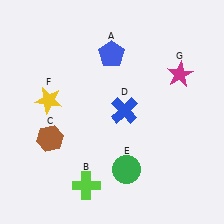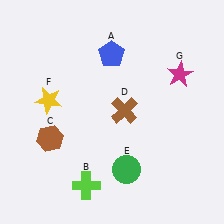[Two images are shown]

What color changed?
The cross (D) changed from blue in Image 1 to brown in Image 2.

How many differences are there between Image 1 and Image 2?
There is 1 difference between the two images.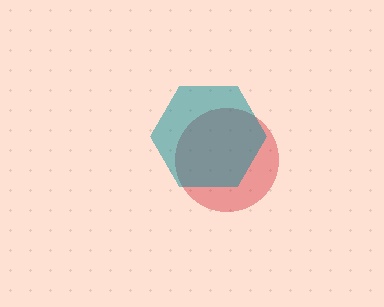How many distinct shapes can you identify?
There are 2 distinct shapes: a red circle, a teal hexagon.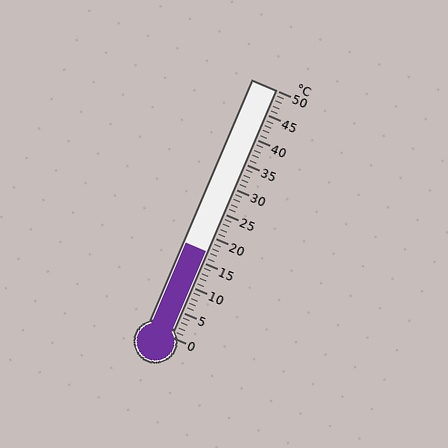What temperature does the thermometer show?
The thermometer shows approximately 17°C.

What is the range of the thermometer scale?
The thermometer scale ranges from 0°C to 50°C.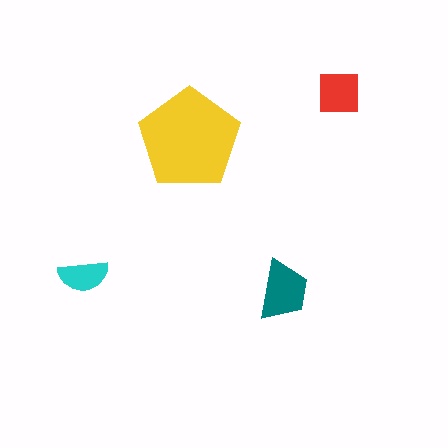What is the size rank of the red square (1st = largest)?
3rd.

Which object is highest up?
The red square is topmost.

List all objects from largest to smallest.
The yellow pentagon, the teal trapezoid, the red square, the cyan semicircle.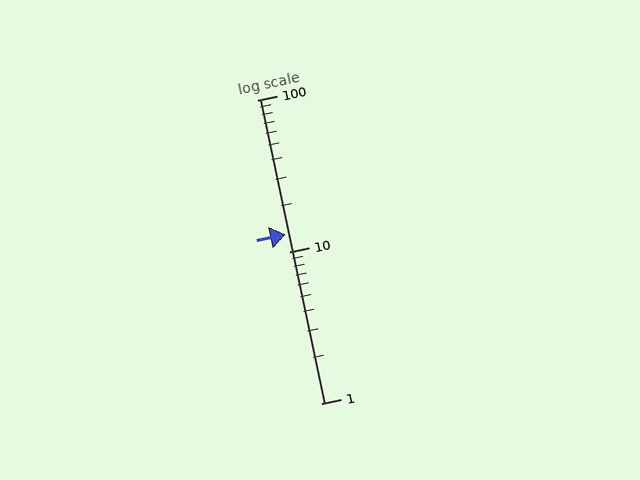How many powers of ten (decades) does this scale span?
The scale spans 2 decades, from 1 to 100.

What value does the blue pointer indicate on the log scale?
The pointer indicates approximately 13.